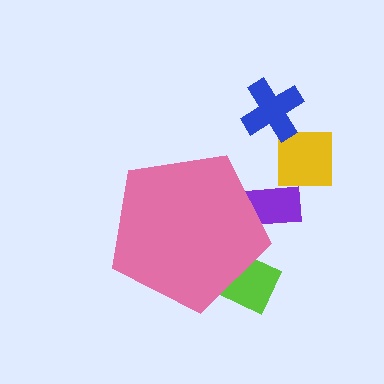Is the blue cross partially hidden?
No, the blue cross is fully visible.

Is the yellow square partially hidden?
No, the yellow square is fully visible.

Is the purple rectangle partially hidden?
Yes, the purple rectangle is partially hidden behind the pink pentagon.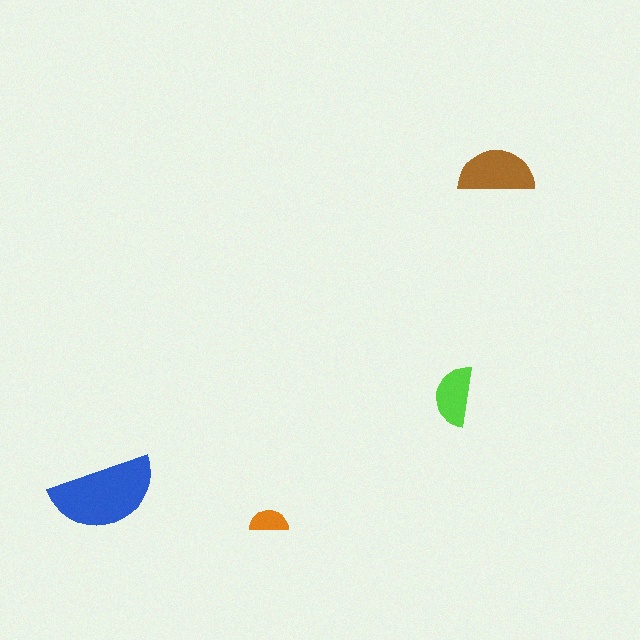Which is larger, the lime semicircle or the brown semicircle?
The brown one.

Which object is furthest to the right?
The brown semicircle is rightmost.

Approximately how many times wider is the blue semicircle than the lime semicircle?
About 2 times wider.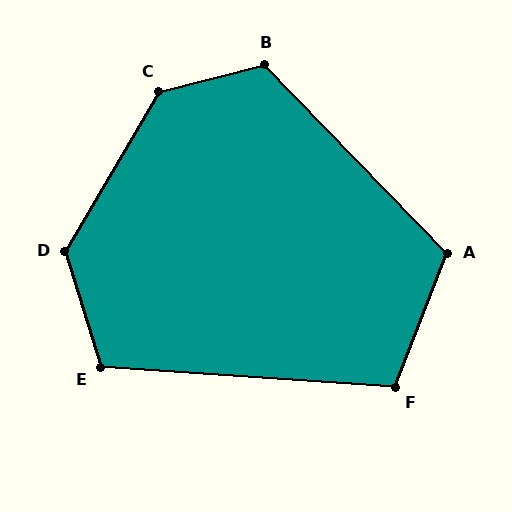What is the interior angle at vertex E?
Approximately 111 degrees (obtuse).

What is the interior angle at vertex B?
Approximately 120 degrees (obtuse).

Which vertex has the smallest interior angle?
F, at approximately 107 degrees.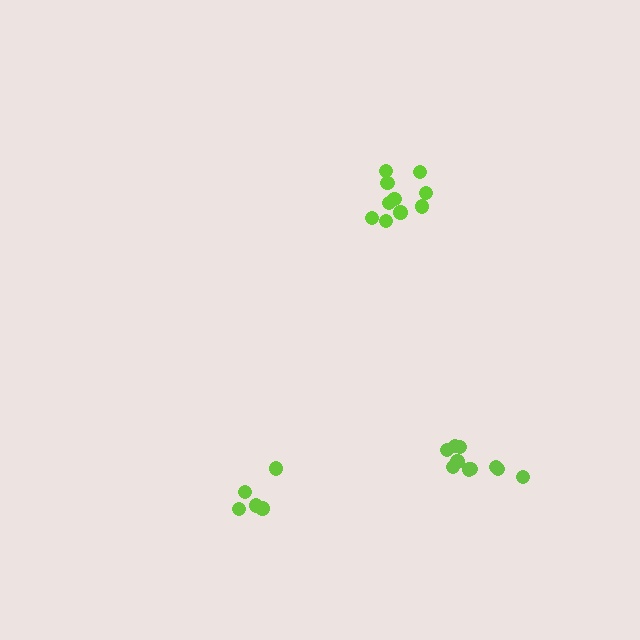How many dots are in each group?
Group 1: 11 dots, Group 2: 5 dots, Group 3: 10 dots (26 total).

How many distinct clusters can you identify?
There are 3 distinct clusters.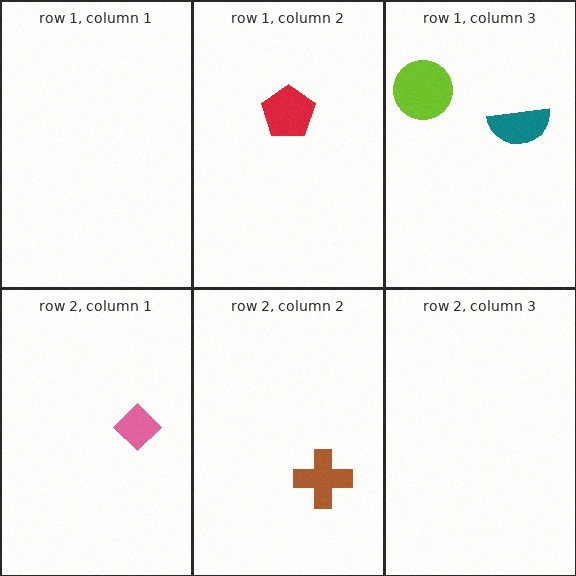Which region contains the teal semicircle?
The row 1, column 3 region.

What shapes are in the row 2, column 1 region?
The pink diamond.